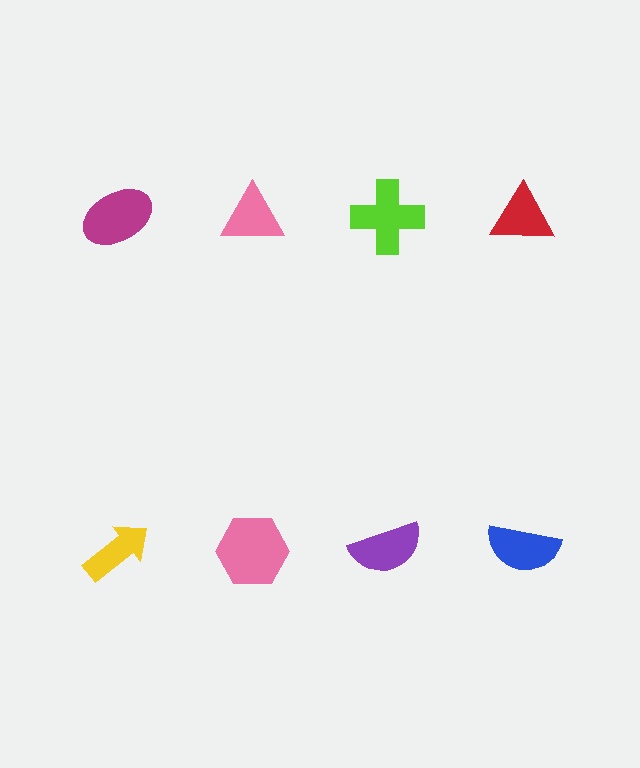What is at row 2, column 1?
A yellow arrow.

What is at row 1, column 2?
A pink triangle.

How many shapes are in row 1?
4 shapes.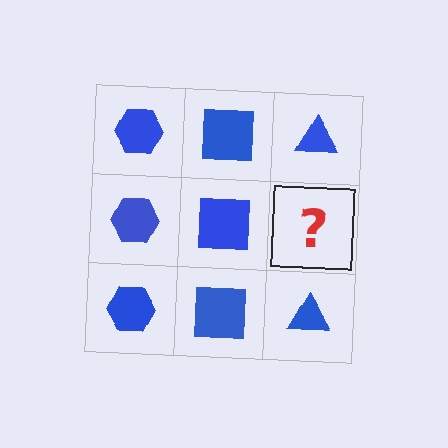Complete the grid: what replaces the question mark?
The question mark should be replaced with a blue triangle.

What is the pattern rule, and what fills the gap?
The rule is that each column has a consistent shape. The gap should be filled with a blue triangle.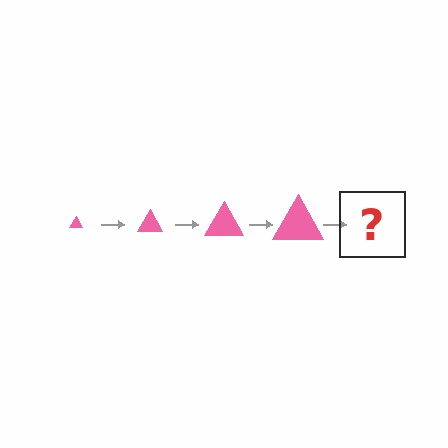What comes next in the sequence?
The next element should be a pink triangle, larger than the previous one.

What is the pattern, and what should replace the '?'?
The pattern is that the triangle gets progressively larger each step. The '?' should be a pink triangle, larger than the previous one.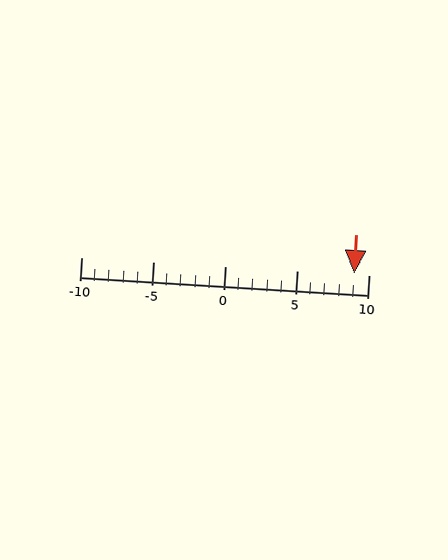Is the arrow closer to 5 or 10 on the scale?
The arrow is closer to 10.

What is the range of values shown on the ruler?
The ruler shows values from -10 to 10.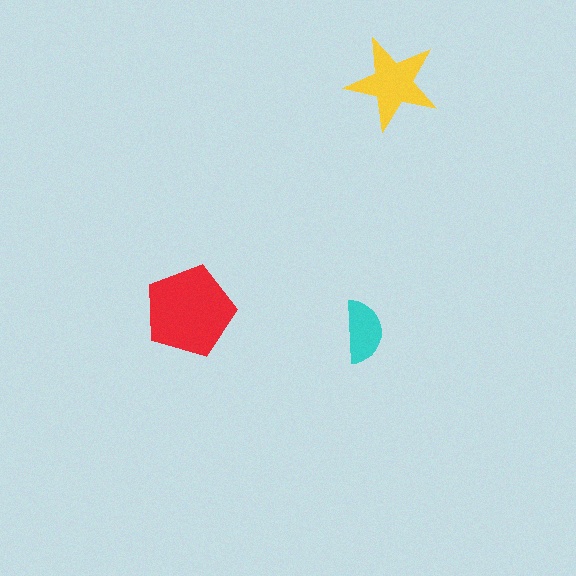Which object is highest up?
The yellow star is topmost.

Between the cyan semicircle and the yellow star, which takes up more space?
The yellow star.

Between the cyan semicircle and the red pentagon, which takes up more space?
The red pentagon.